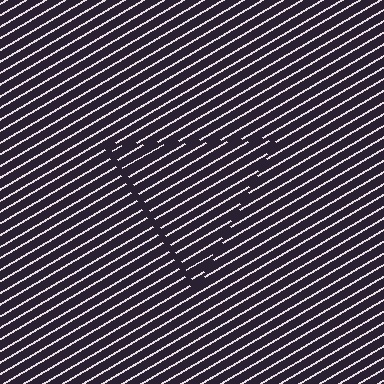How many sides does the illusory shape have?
3 sides — the line-ends trace a triangle.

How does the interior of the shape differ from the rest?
The interior of the shape contains the same grating, shifted by half a period — the contour is defined by the phase discontinuity where line-ends from the inner and outer gratings abut.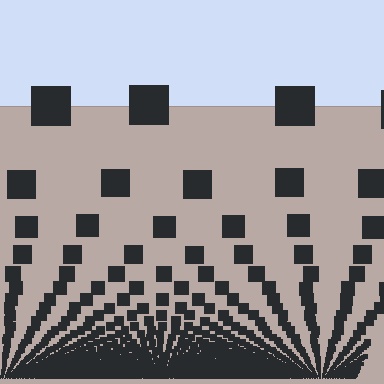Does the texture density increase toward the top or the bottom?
Density increases toward the bottom.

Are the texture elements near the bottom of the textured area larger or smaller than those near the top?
Smaller. The gradient is inverted — elements near the bottom are smaller and denser.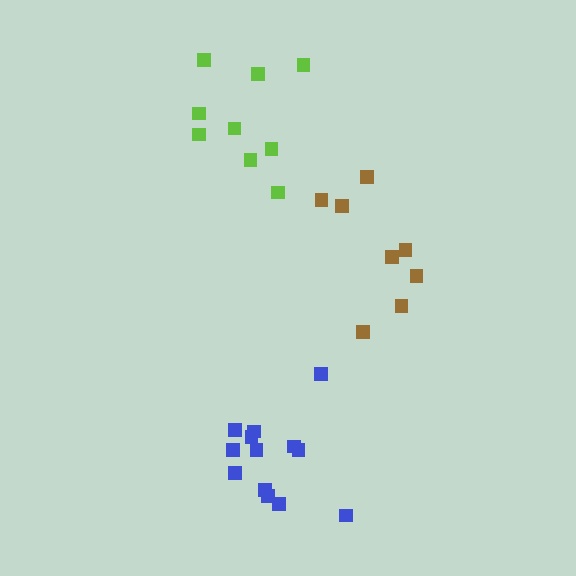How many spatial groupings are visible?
There are 3 spatial groupings.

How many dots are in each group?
Group 1: 9 dots, Group 2: 13 dots, Group 3: 8 dots (30 total).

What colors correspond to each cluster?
The clusters are colored: lime, blue, brown.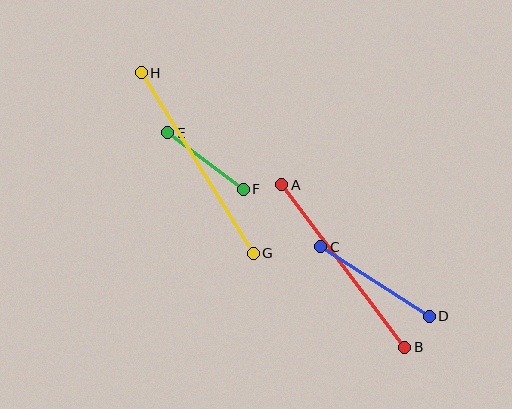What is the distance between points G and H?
The distance is approximately 213 pixels.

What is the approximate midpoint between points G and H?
The midpoint is at approximately (197, 163) pixels.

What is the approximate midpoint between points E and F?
The midpoint is at approximately (205, 161) pixels.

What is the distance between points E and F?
The distance is approximately 94 pixels.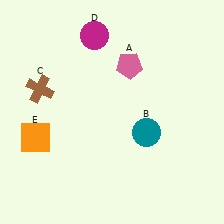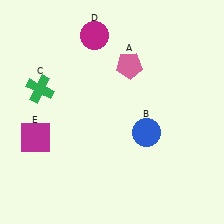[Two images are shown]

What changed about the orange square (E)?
In Image 1, E is orange. In Image 2, it changed to magenta.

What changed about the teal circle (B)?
In Image 1, B is teal. In Image 2, it changed to blue.